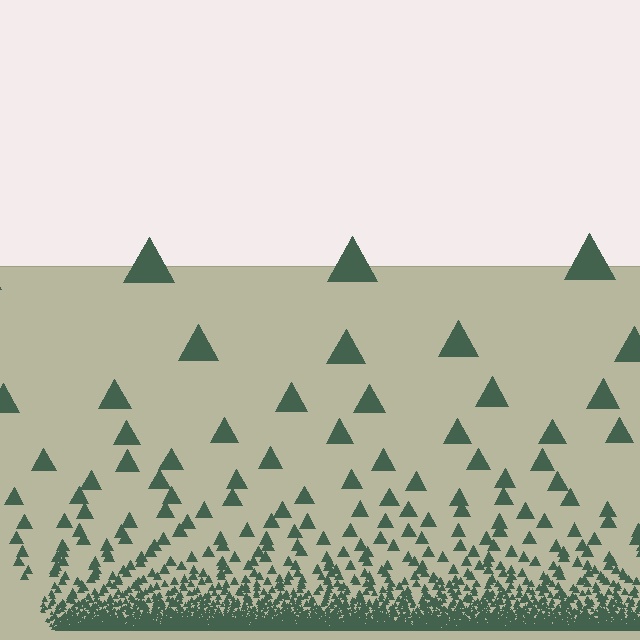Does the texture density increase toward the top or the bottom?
Density increases toward the bottom.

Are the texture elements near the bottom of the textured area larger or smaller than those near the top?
Smaller. The gradient is inverted — elements near the bottom are smaller and denser.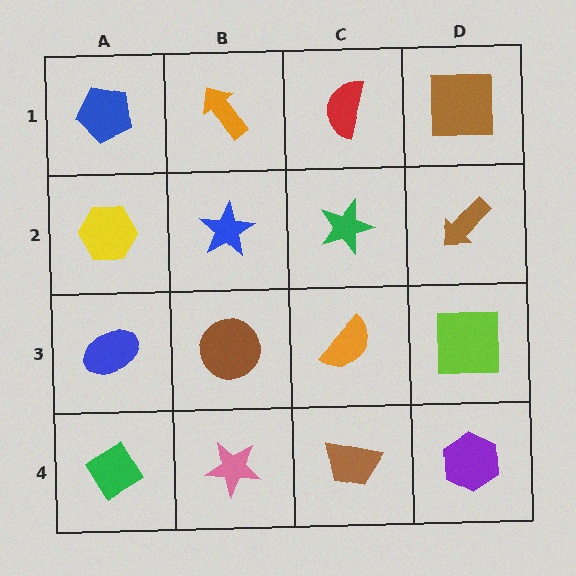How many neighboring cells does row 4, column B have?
3.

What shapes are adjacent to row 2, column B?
An orange arrow (row 1, column B), a brown circle (row 3, column B), a yellow hexagon (row 2, column A), a green star (row 2, column C).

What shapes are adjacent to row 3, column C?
A green star (row 2, column C), a brown trapezoid (row 4, column C), a brown circle (row 3, column B), a lime square (row 3, column D).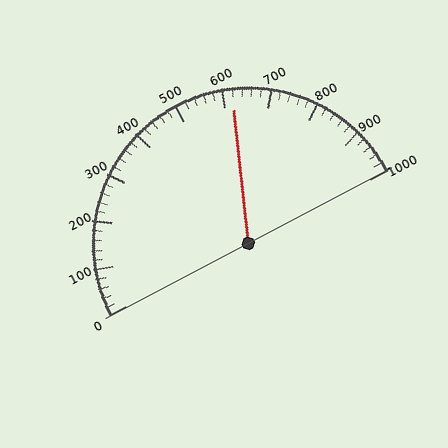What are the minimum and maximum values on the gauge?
The gauge ranges from 0 to 1000.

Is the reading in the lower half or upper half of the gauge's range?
The reading is in the upper half of the range (0 to 1000).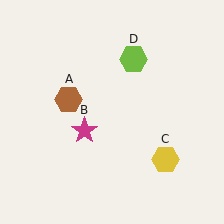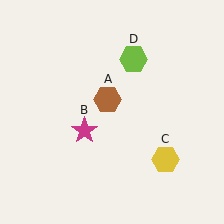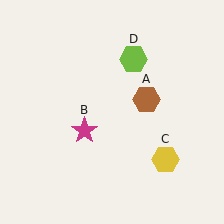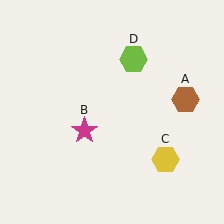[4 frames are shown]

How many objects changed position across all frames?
1 object changed position: brown hexagon (object A).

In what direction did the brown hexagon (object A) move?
The brown hexagon (object A) moved right.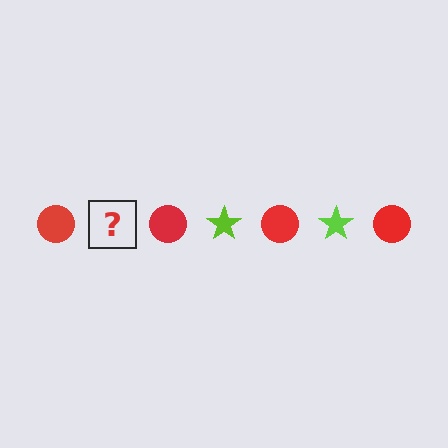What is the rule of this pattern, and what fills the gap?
The rule is that the pattern alternates between red circle and lime star. The gap should be filled with a lime star.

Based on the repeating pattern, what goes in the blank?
The blank should be a lime star.